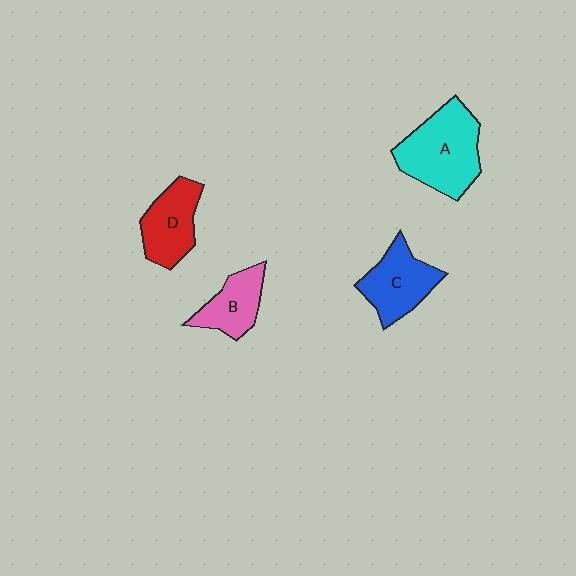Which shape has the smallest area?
Shape B (pink).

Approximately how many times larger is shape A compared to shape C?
Approximately 1.4 times.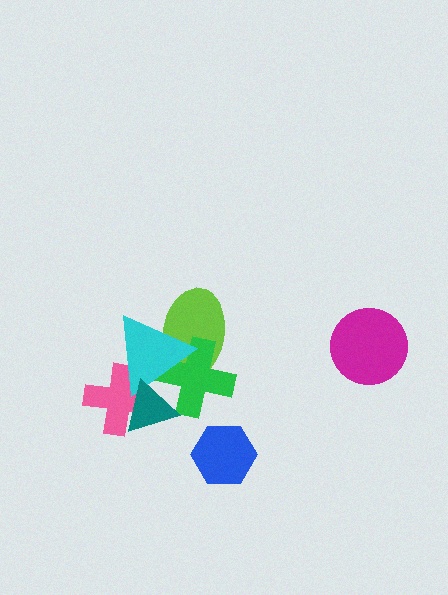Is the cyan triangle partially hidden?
Yes, it is partially covered by another shape.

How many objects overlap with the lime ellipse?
2 objects overlap with the lime ellipse.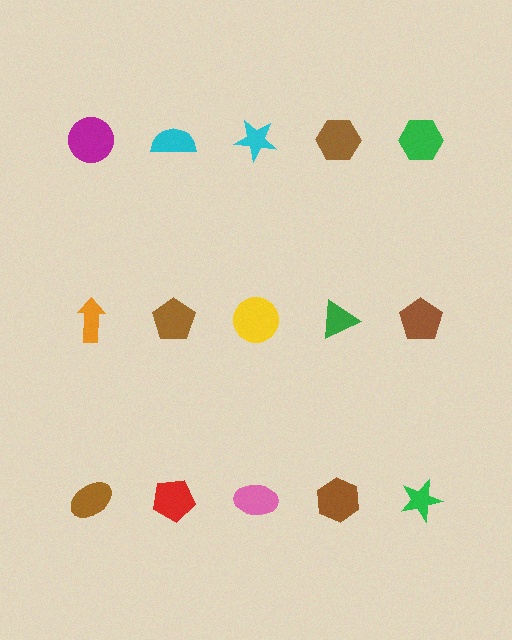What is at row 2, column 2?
A brown pentagon.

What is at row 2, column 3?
A yellow circle.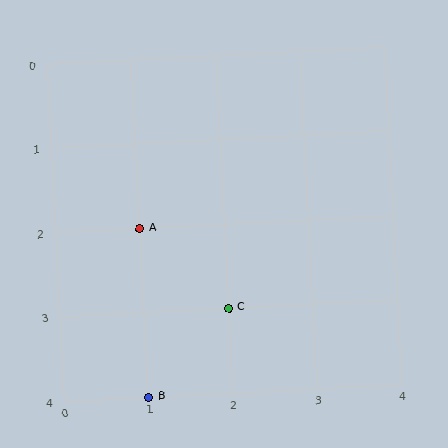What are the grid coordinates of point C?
Point C is at grid coordinates (2, 3).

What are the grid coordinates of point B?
Point B is at grid coordinates (1, 4).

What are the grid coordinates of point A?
Point A is at grid coordinates (1, 2).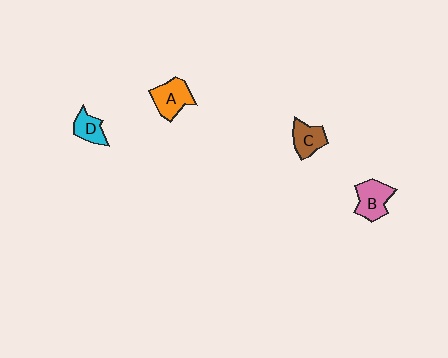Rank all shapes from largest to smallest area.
From largest to smallest: A (orange), B (pink), C (brown), D (cyan).